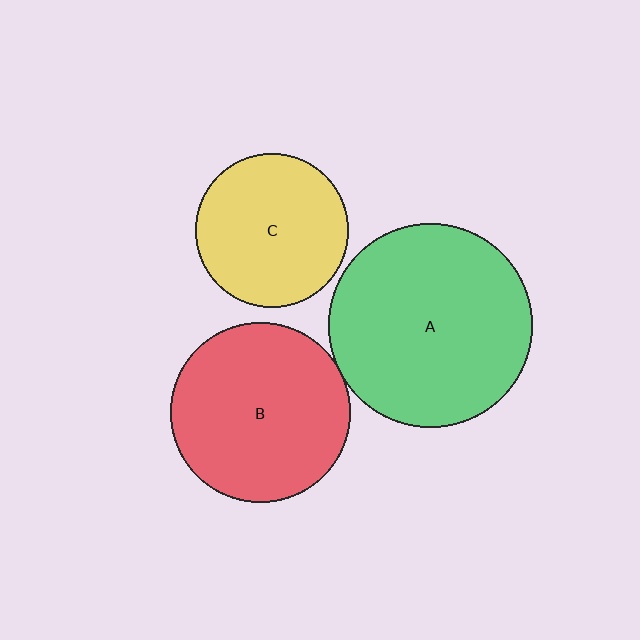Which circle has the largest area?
Circle A (green).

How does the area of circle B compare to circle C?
Approximately 1.4 times.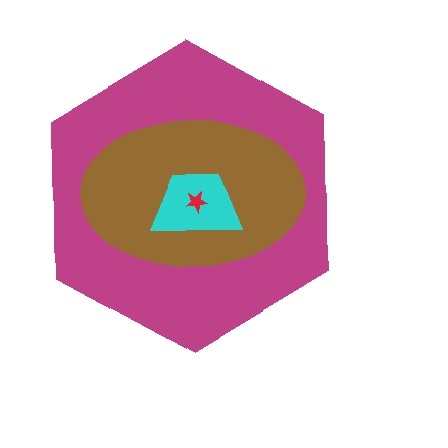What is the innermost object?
The red star.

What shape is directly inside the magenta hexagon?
The brown ellipse.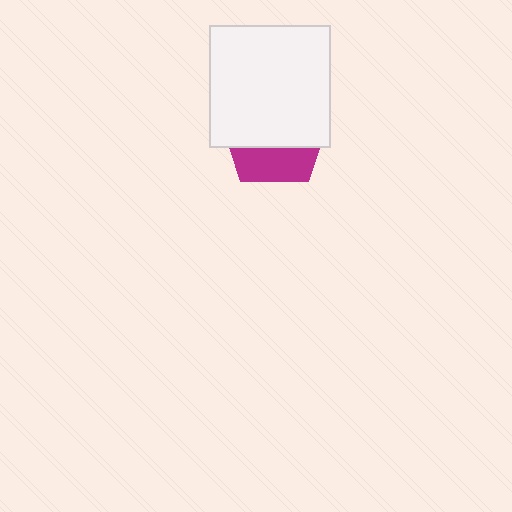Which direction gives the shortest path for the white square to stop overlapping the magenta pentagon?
Moving up gives the shortest separation.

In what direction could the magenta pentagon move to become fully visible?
The magenta pentagon could move down. That would shift it out from behind the white square entirely.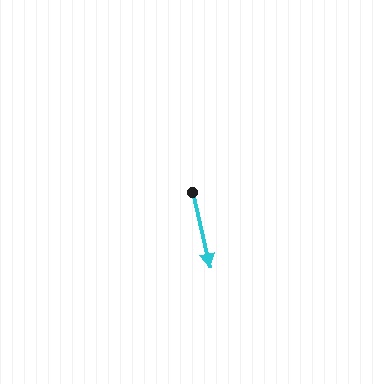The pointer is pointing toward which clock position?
Roughly 6 o'clock.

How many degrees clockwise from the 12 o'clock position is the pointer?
Approximately 167 degrees.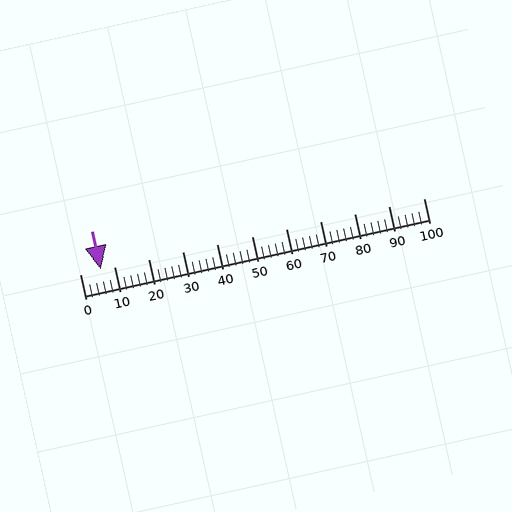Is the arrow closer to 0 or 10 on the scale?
The arrow is closer to 10.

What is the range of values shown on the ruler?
The ruler shows values from 0 to 100.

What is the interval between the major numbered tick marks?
The major tick marks are spaced 10 units apart.